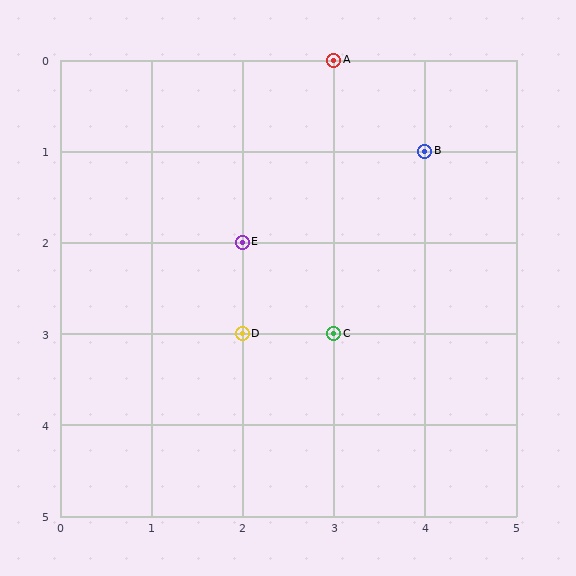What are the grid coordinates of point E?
Point E is at grid coordinates (2, 2).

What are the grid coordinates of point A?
Point A is at grid coordinates (3, 0).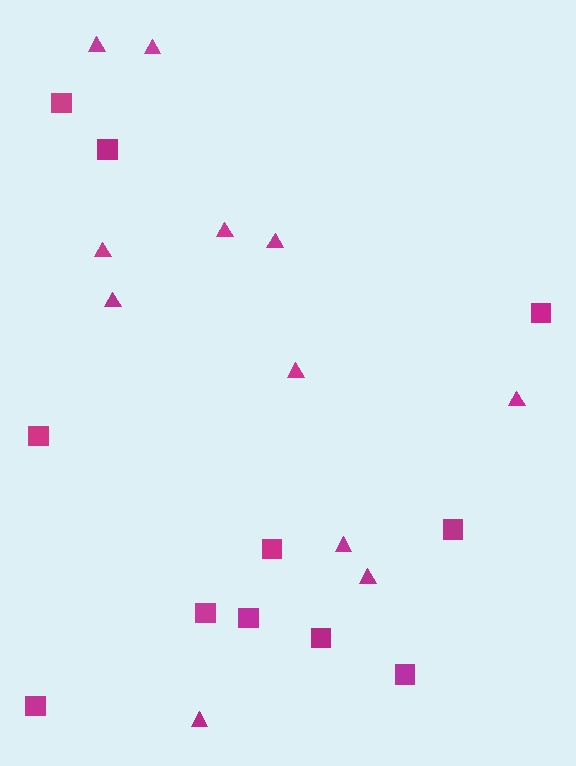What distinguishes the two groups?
There are 2 groups: one group of triangles (11) and one group of squares (11).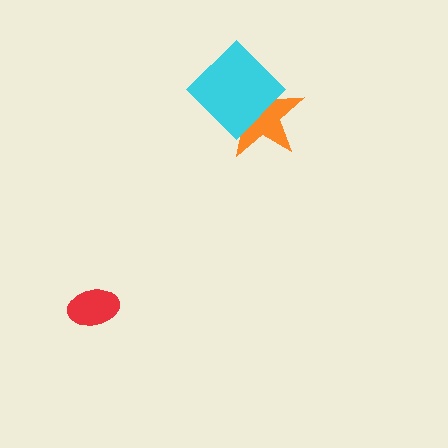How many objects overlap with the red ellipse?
0 objects overlap with the red ellipse.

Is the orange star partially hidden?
Yes, it is partially covered by another shape.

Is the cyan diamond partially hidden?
No, no other shape covers it.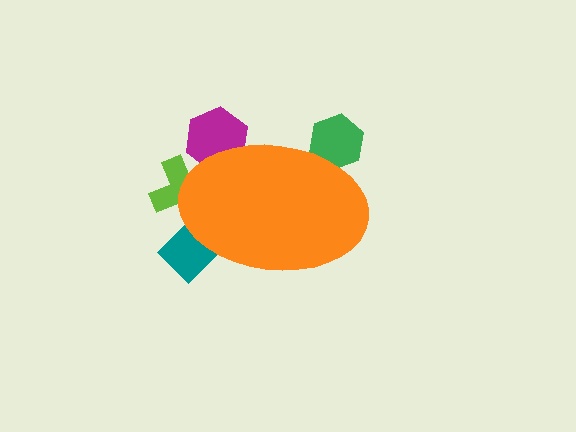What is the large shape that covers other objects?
An orange ellipse.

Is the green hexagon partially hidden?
Yes, the green hexagon is partially hidden behind the orange ellipse.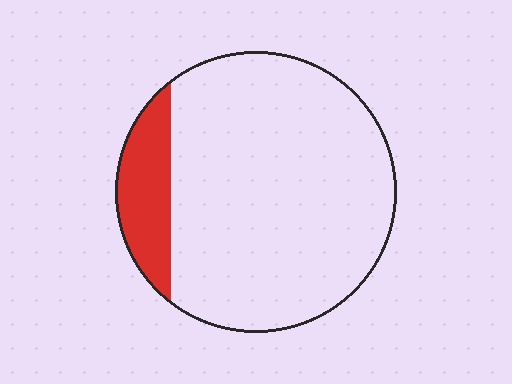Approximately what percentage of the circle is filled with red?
Approximately 15%.